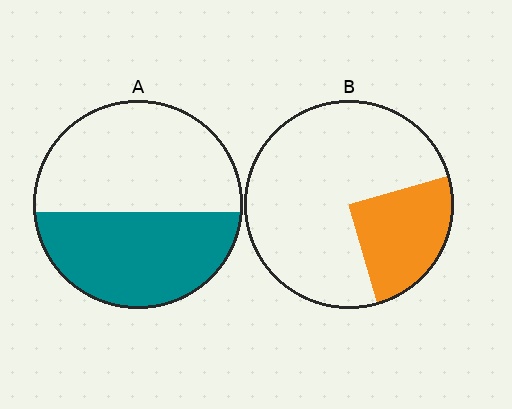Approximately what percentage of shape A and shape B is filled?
A is approximately 45% and B is approximately 25%.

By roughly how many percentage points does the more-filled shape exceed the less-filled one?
By roughly 20 percentage points (A over B).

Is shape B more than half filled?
No.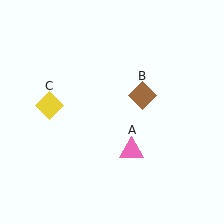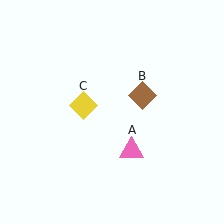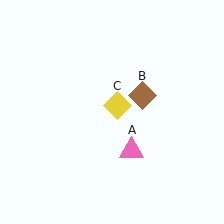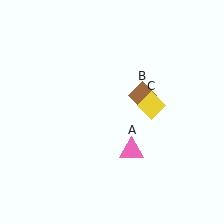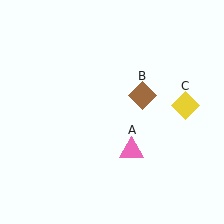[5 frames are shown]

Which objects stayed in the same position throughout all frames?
Pink triangle (object A) and brown diamond (object B) remained stationary.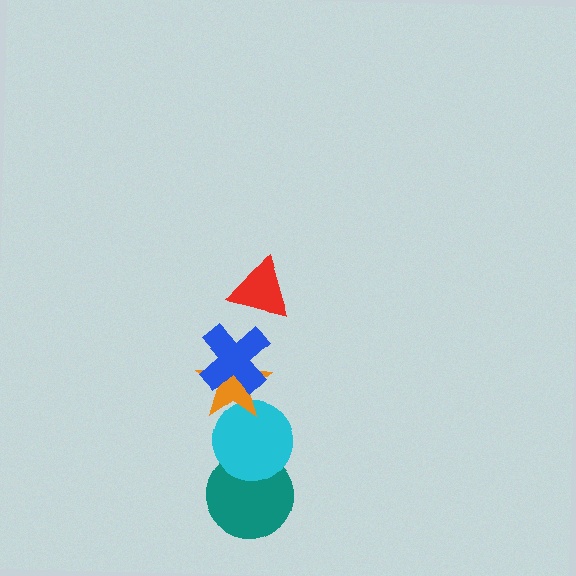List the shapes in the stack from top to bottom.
From top to bottom: the red triangle, the blue cross, the orange star, the cyan circle, the teal circle.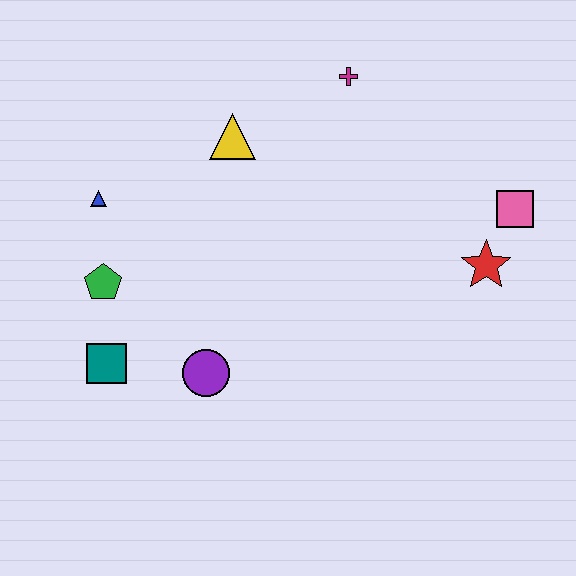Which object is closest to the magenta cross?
The yellow triangle is closest to the magenta cross.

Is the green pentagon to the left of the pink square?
Yes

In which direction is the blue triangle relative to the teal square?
The blue triangle is above the teal square.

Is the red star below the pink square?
Yes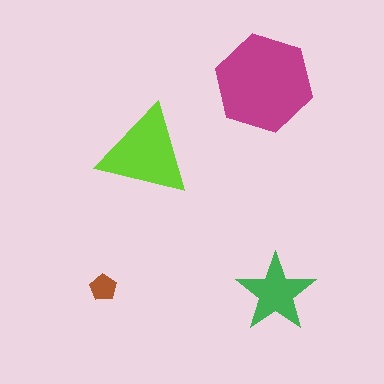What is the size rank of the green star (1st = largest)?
3rd.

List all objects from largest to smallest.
The magenta hexagon, the lime triangle, the green star, the brown pentagon.